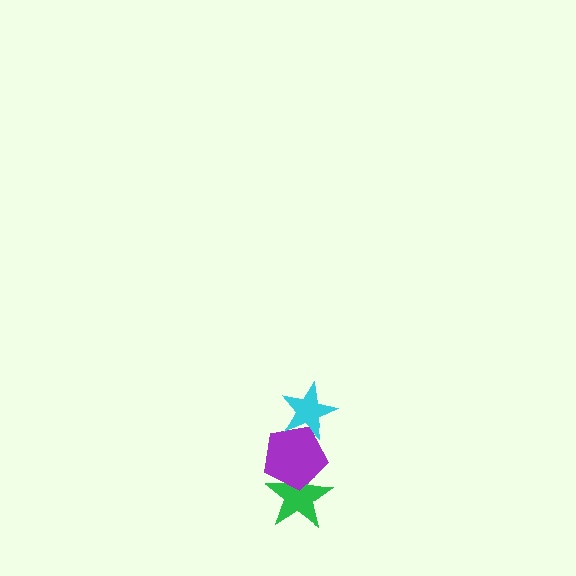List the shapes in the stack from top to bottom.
From top to bottom: the cyan star, the purple pentagon, the green star.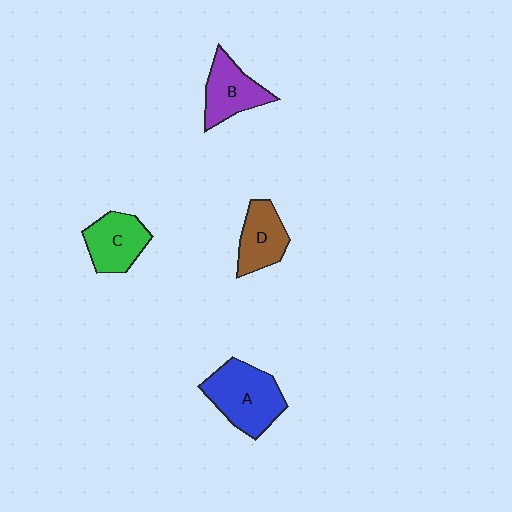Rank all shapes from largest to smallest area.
From largest to smallest: A (blue), C (green), B (purple), D (brown).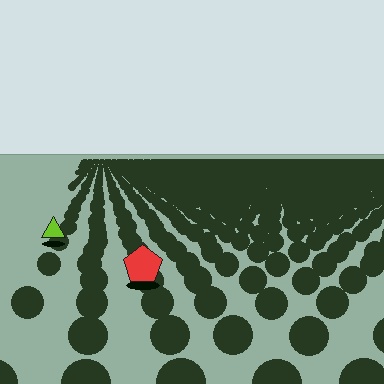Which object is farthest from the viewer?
The lime triangle is farthest from the viewer. It appears smaller and the ground texture around it is denser.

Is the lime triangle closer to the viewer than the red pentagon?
No. The red pentagon is closer — you can tell from the texture gradient: the ground texture is coarser near it.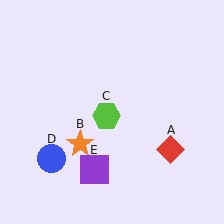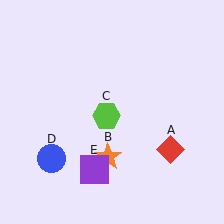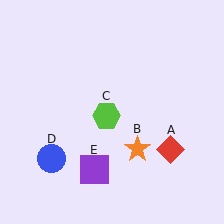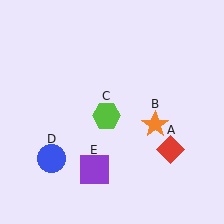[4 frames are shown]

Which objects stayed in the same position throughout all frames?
Red diamond (object A) and lime hexagon (object C) and blue circle (object D) and purple square (object E) remained stationary.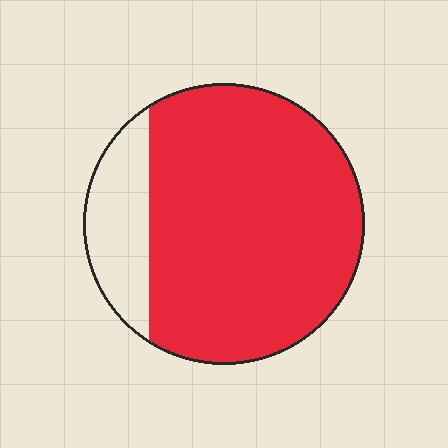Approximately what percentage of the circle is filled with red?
Approximately 80%.